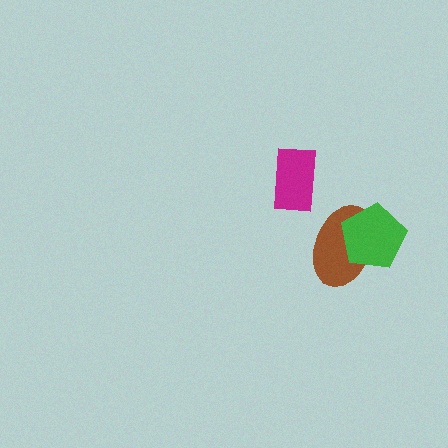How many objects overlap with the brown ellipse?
1 object overlaps with the brown ellipse.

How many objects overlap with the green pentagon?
1 object overlaps with the green pentagon.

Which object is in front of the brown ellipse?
The green pentagon is in front of the brown ellipse.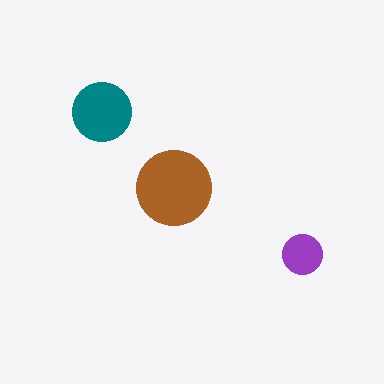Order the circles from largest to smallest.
the brown one, the teal one, the purple one.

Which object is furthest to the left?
The teal circle is leftmost.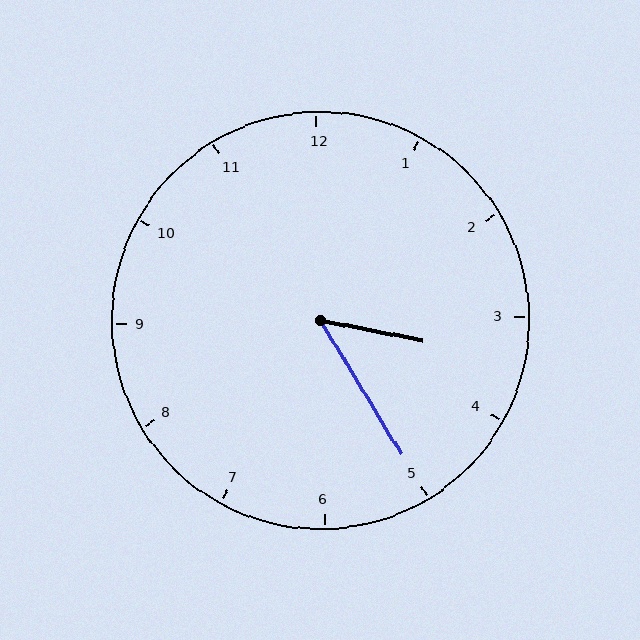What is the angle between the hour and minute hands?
Approximately 48 degrees.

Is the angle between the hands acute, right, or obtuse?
It is acute.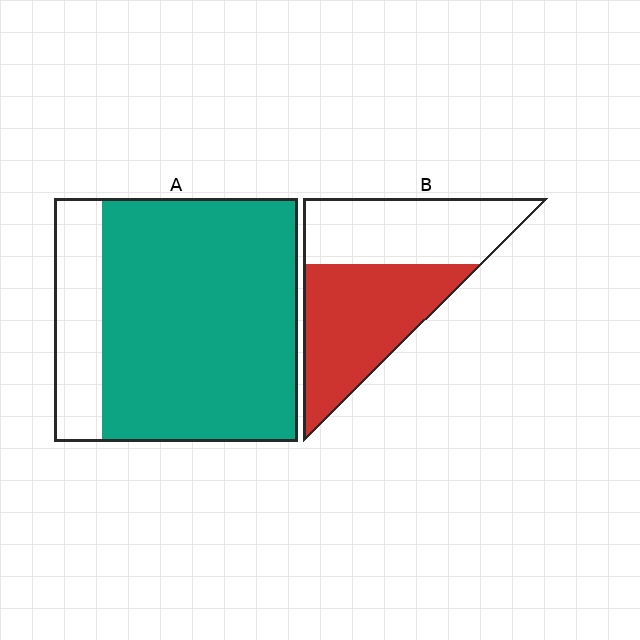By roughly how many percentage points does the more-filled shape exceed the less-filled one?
By roughly 25 percentage points (A over B).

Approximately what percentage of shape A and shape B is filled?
A is approximately 80% and B is approximately 55%.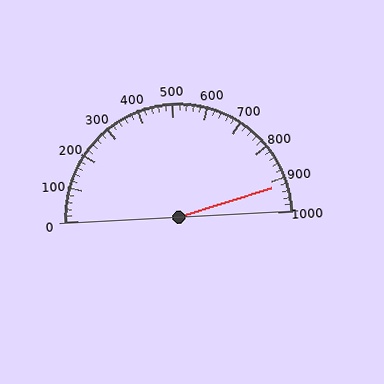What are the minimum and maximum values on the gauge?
The gauge ranges from 0 to 1000.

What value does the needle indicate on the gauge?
The needle indicates approximately 920.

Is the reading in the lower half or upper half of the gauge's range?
The reading is in the upper half of the range (0 to 1000).